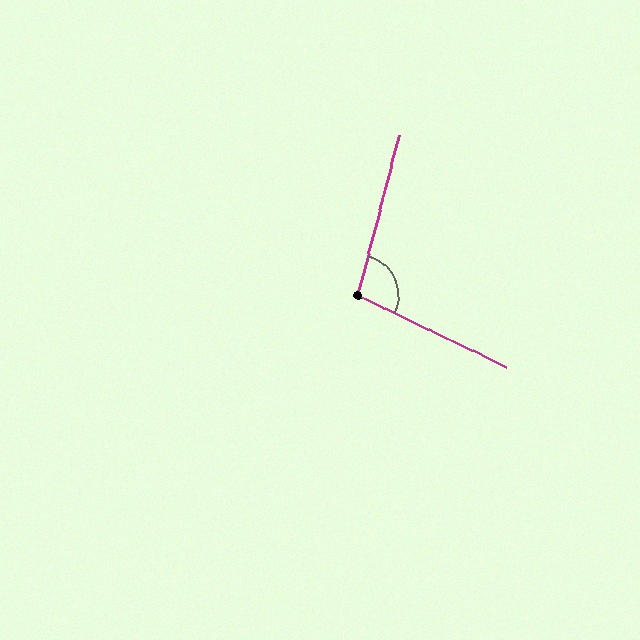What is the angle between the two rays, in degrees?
Approximately 101 degrees.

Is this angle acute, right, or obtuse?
It is obtuse.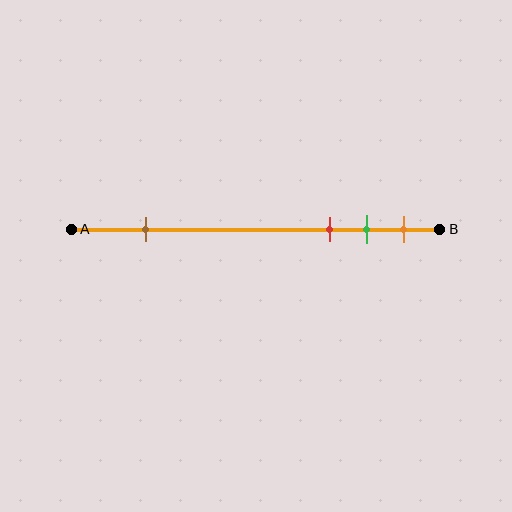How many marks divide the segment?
There are 4 marks dividing the segment.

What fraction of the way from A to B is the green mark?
The green mark is approximately 80% (0.8) of the way from A to B.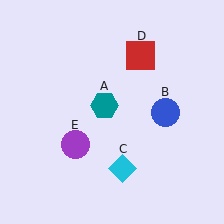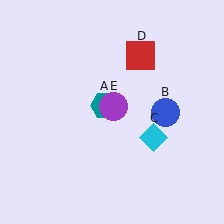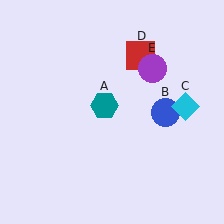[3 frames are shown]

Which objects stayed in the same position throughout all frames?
Teal hexagon (object A) and blue circle (object B) and red square (object D) remained stationary.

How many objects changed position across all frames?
2 objects changed position: cyan diamond (object C), purple circle (object E).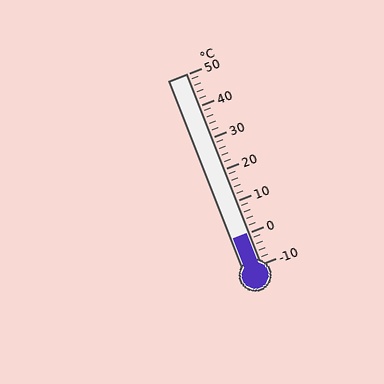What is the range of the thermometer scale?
The thermometer scale ranges from -10°C to 50°C.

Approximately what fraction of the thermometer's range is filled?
The thermometer is filled to approximately 15% of its range.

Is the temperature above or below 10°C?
The temperature is below 10°C.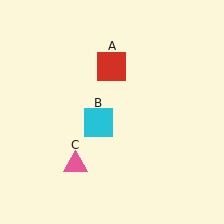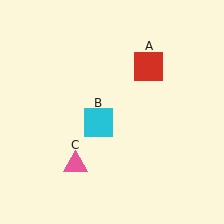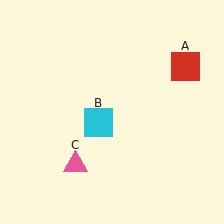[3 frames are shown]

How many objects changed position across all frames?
1 object changed position: red square (object A).